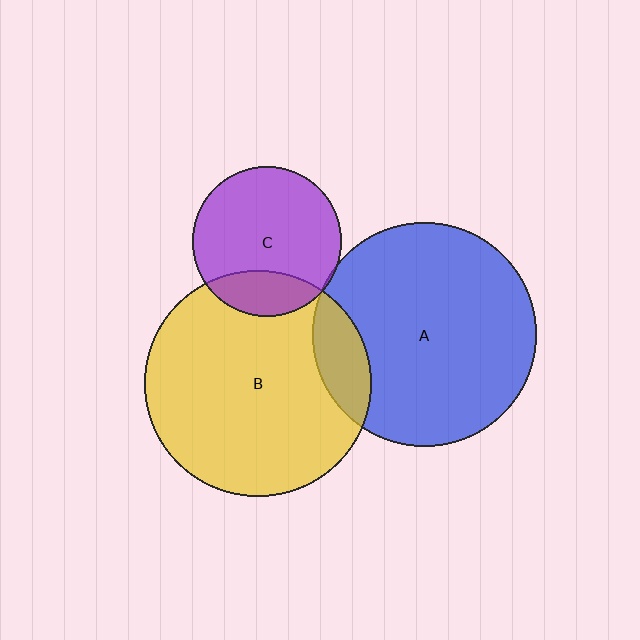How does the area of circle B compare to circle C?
Approximately 2.3 times.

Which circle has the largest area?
Circle B (yellow).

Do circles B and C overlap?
Yes.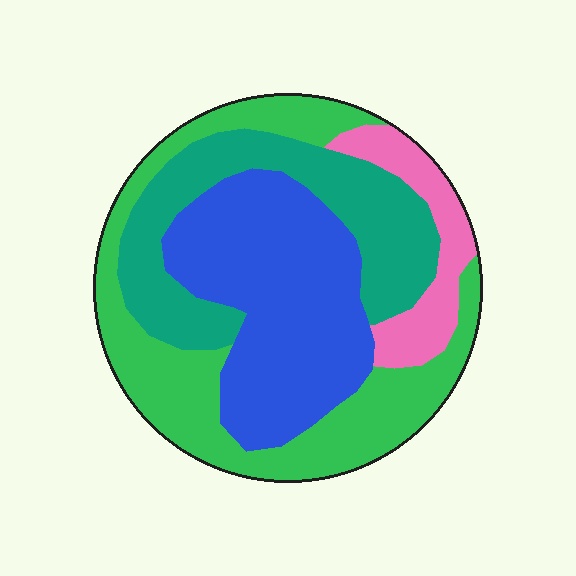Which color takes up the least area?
Pink, at roughly 10%.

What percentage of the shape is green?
Green takes up about one third (1/3) of the shape.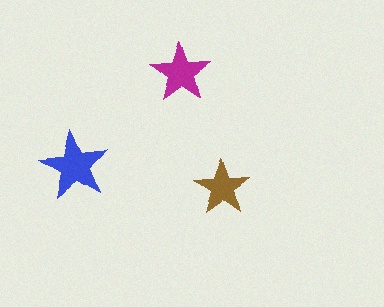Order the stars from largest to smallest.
the blue one, the magenta one, the brown one.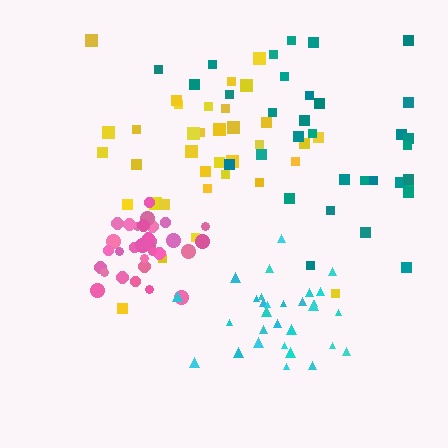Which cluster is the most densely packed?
Pink.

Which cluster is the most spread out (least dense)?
Teal.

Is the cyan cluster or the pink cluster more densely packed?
Pink.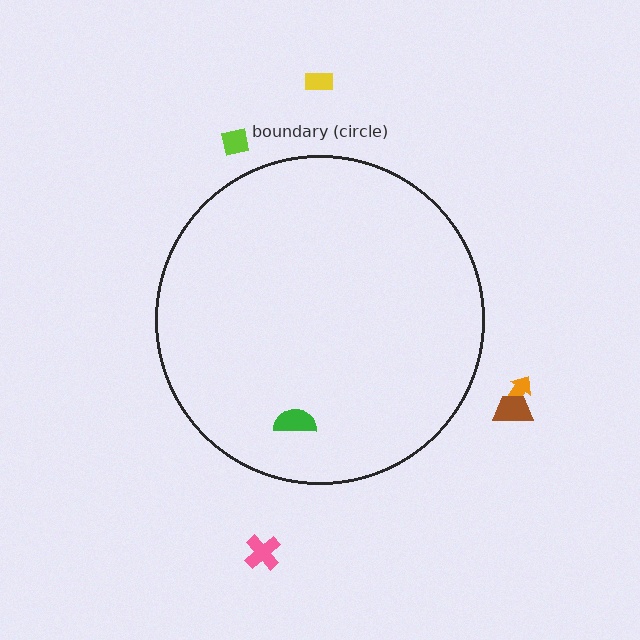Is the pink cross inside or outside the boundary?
Outside.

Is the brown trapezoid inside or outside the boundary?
Outside.